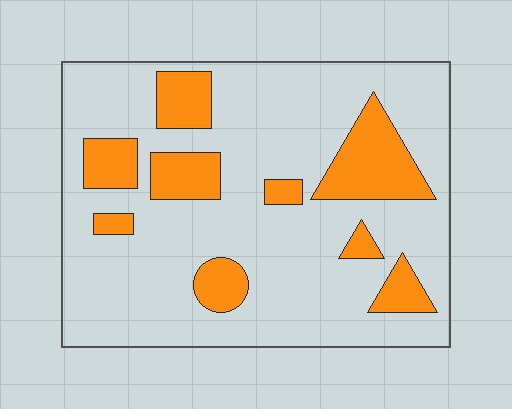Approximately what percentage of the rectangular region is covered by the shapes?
Approximately 20%.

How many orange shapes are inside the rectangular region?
9.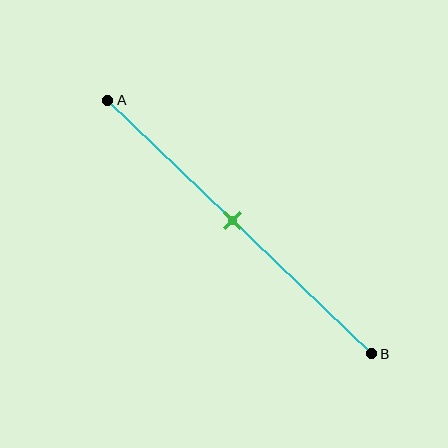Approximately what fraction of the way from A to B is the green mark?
The green mark is approximately 45% of the way from A to B.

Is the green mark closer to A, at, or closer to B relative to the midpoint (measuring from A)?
The green mark is approximately at the midpoint of segment AB.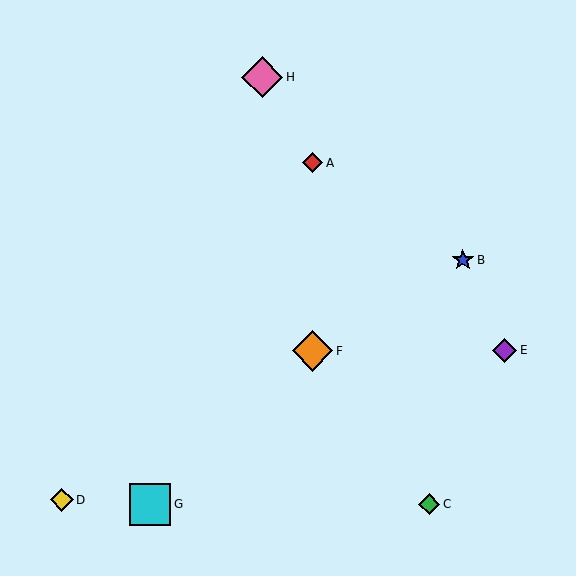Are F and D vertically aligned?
No, F is at x≈313 and D is at x≈62.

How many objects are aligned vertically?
2 objects (A, F) are aligned vertically.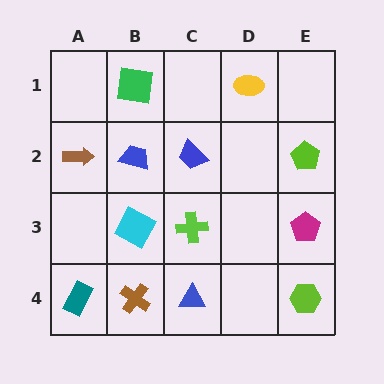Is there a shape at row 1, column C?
No, that cell is empty.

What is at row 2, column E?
A lime pentagon.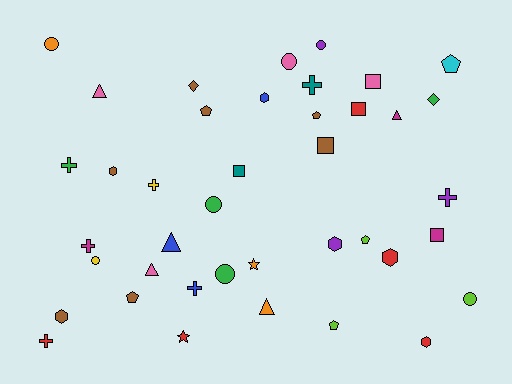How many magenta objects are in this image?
There are 3 magenta objects.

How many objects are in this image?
There are 40 objects.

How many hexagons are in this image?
There are 6 hexagons.